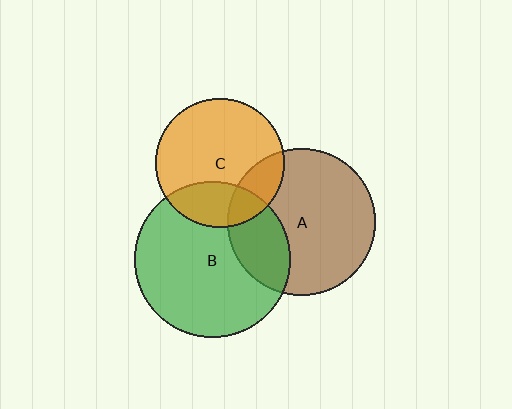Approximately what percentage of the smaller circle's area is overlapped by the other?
Approximately 20%.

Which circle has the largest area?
Circle B (green).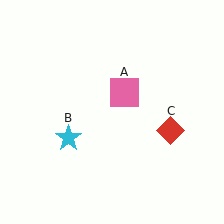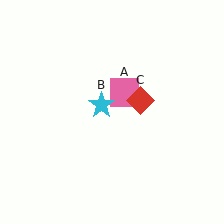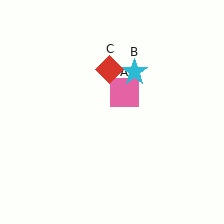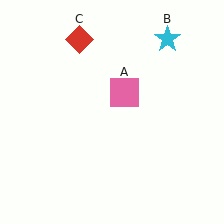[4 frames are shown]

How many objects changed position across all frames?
2 objects changed position: cyan star (object B), red diamond (object C).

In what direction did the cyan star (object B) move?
The cyan star (object B) moved up and to the right.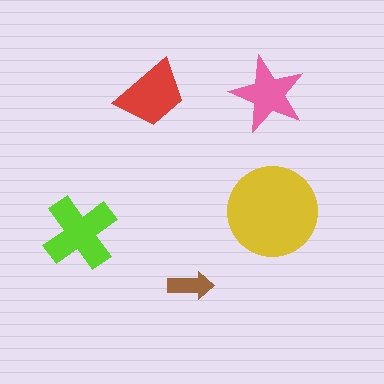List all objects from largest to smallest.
The yellow circle, the lime cross, the red trapezoid, the pink star, the brown arrow.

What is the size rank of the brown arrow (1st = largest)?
5th.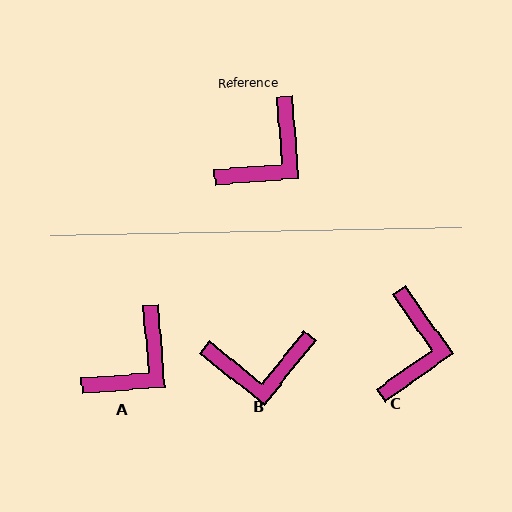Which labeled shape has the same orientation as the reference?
A.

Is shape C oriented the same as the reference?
No, it is off by about 31 degrees.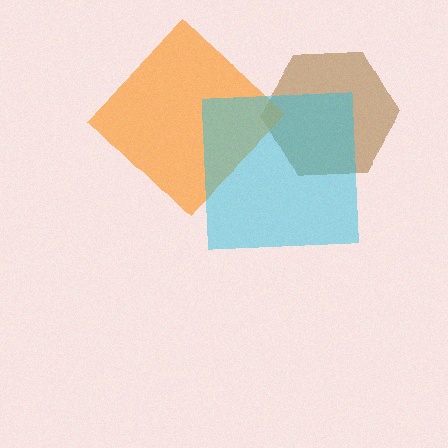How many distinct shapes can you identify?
There are 3 distinct shapes: a brown hexagon, an orange diamond, a cyan square.